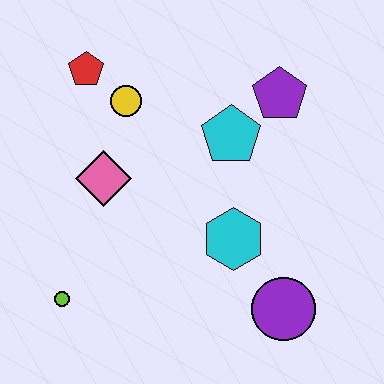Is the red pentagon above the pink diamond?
Yes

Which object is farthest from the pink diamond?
The purple circle is farthest from the pink diamond.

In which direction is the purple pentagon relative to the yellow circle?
The purple pentagon is to the right of the yellow circle.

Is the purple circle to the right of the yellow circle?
Yes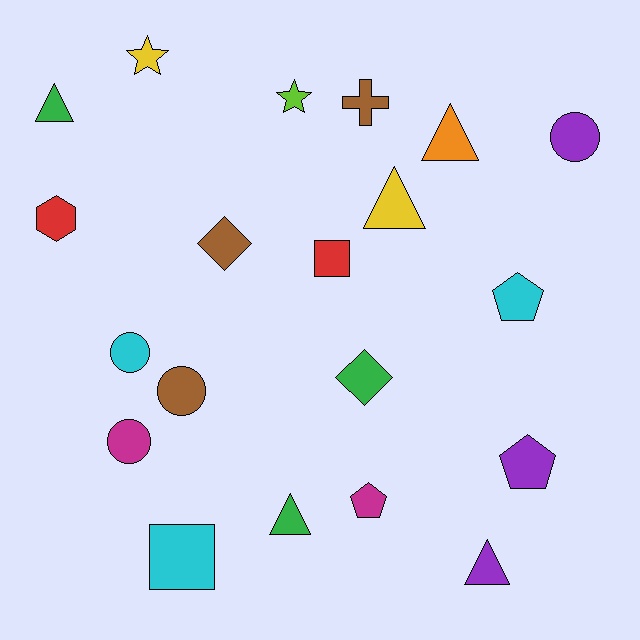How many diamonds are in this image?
There are 2 diamonds.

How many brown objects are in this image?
There are 3 brown objects.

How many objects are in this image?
There are 20 objects.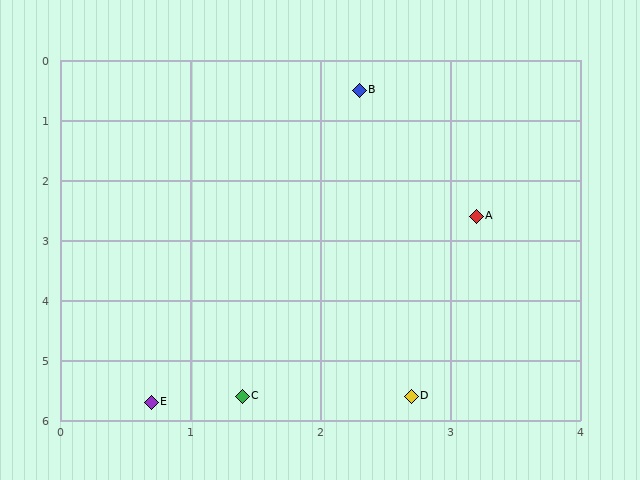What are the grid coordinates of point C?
Point C is at approximately (1.4, 5.6).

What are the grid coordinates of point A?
Point A is at approximately (3.2, 2.6).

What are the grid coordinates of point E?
Point E is at approximately (0.7, 5.7).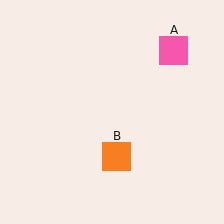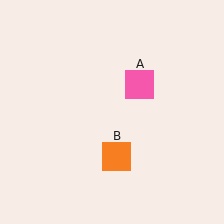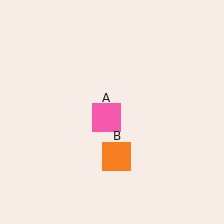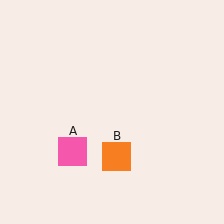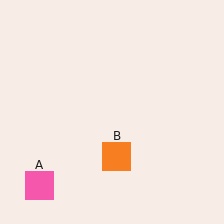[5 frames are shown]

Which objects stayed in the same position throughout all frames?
Orange square (object B) remained stationary.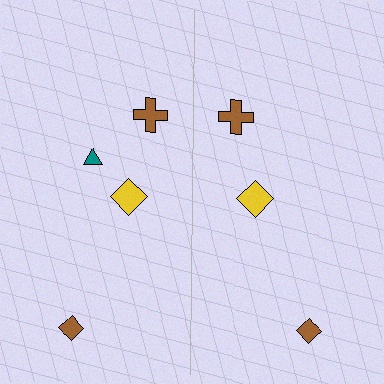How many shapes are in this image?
There are 7 shapes in this image.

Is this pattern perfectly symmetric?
No, the pattern is not perfectly symmetric. A teal triangle is missing from the right side.